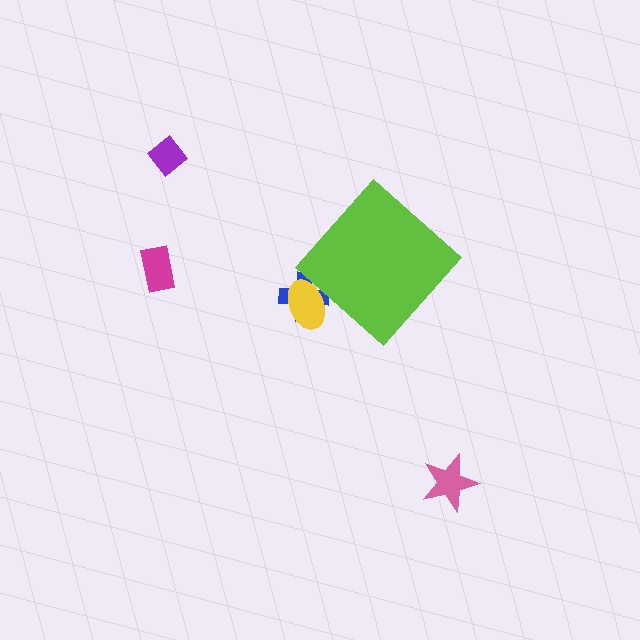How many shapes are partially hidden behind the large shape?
2 shapes are partially hidden.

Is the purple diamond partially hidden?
No, the purple diamond is fully visible.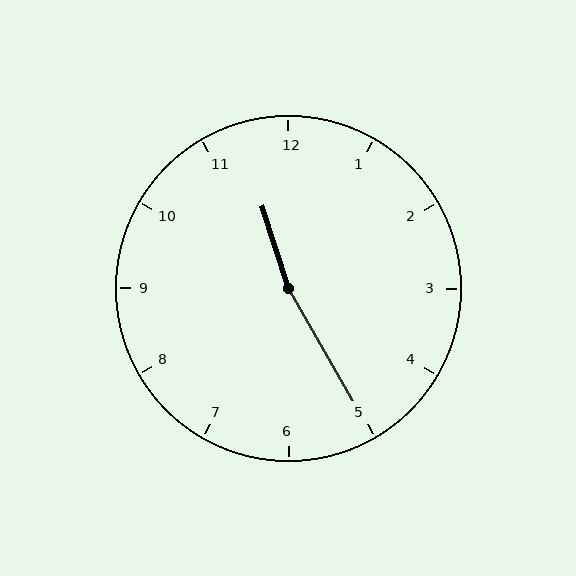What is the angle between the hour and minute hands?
Approximately 168 degrees.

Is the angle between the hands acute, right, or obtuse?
It is obtuse.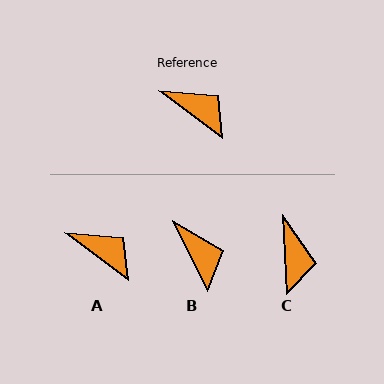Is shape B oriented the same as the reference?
No, it is off by about 27 degrees.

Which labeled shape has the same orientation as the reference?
A.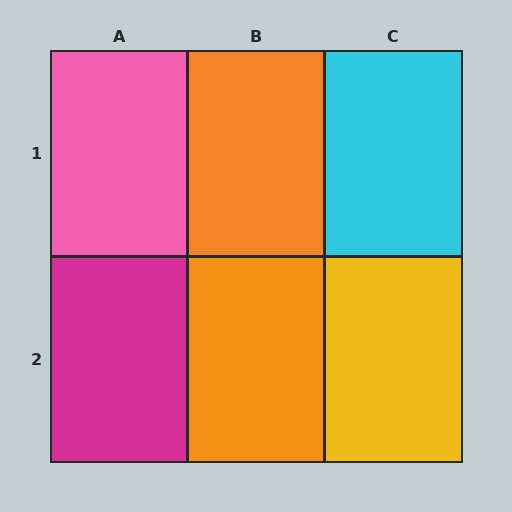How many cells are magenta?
1 cell is magenta.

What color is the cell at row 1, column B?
Orange.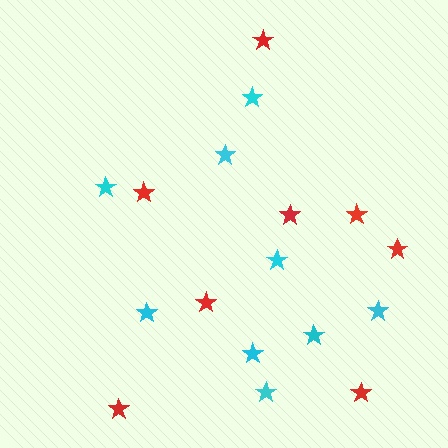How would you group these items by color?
There are 2 groups: one group of red stars (8) and one group of cyan stars (9).